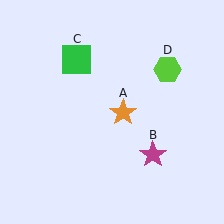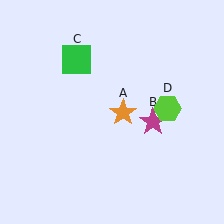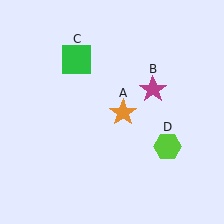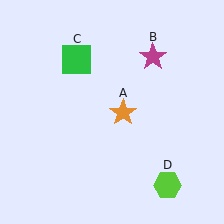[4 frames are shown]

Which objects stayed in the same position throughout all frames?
Orange star (object A) and green square (object C) remained stationary.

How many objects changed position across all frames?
2 objects changed position: magenta star (object B), lime hexagon (object D).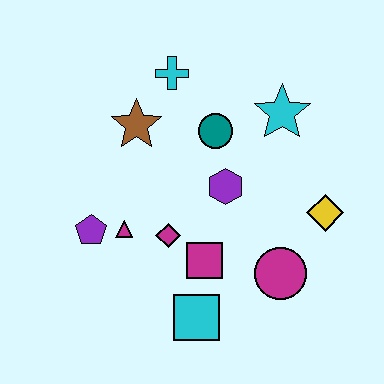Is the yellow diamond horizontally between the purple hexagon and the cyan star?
No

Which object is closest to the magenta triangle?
The purple pentagon is closest to the magenta triangle.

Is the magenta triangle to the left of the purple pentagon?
No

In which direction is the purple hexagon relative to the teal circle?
The purple hexagon is below the teal circle.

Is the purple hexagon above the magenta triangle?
Yes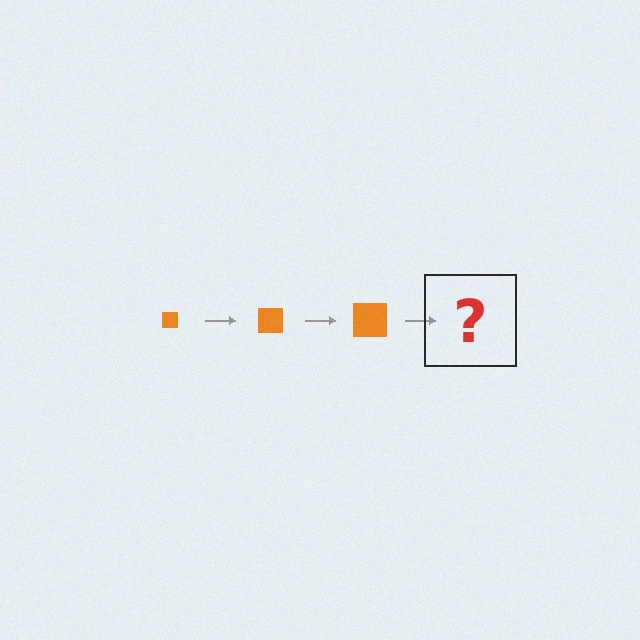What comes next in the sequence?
The next element should be an orange square, larger than the previous one.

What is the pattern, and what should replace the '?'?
The pattern is that the square gets progressively larger each step. The '?' should be an orange square, larger than the previous one.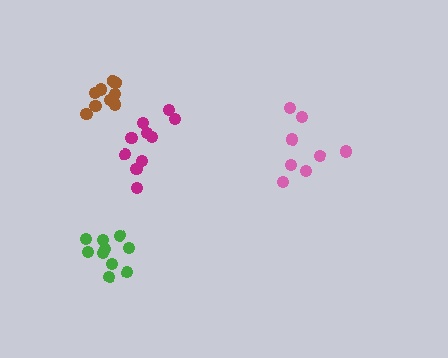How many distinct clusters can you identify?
There are 4 distinct clusters.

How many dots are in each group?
Group 1: 9 dots, Group 2: 8 dots, Group 3: 10 dots, Group 4: 10 dots (37 total).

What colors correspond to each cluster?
The clusters are colored: brown, pink, magenta, green.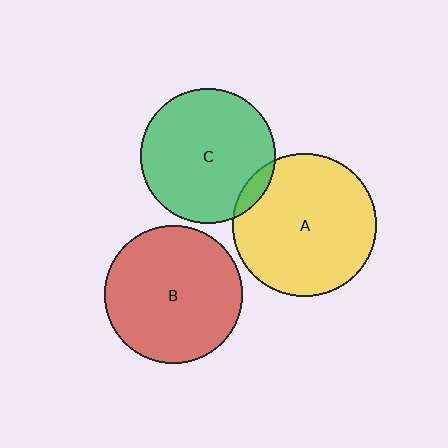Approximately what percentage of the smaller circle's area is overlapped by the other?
Approximately 5%.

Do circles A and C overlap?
Yes.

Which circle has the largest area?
Circle A (yellow).